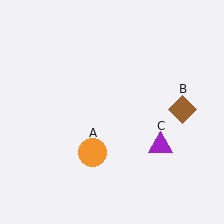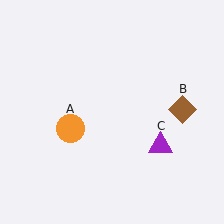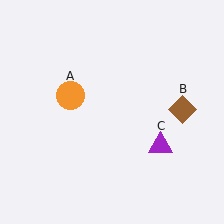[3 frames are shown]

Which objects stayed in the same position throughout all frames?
Brown diamond (object B) and purple triangle (object C) remained stationary.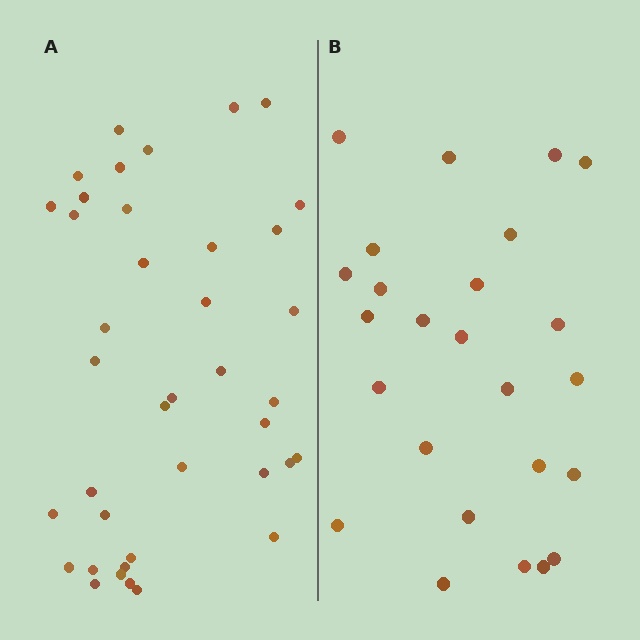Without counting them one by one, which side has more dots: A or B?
Region A (the left region) has more dots.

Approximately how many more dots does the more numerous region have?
Region A has approximately 15 more dots than region B.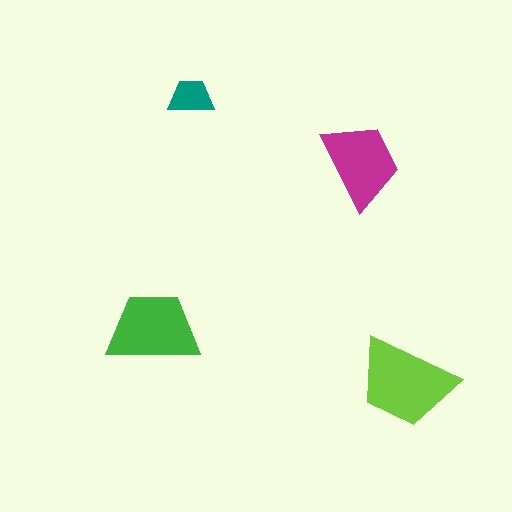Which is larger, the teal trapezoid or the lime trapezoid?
The lime one.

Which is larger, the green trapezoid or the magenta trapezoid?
The green one.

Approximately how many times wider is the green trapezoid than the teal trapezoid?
About 2 times wider.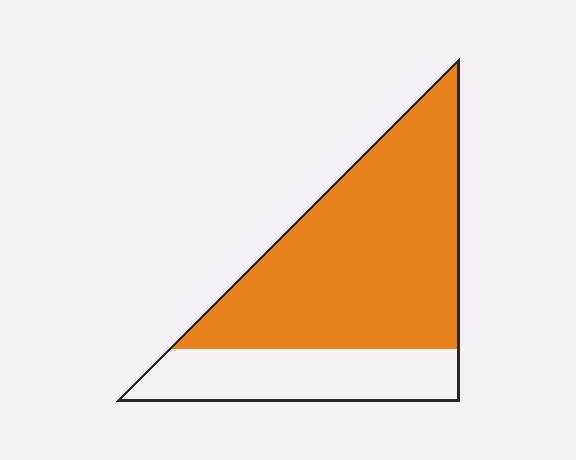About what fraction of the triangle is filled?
About three quarters (3/4).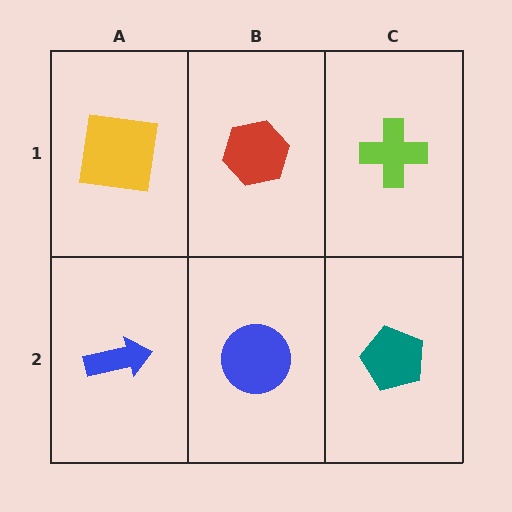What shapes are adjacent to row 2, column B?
A red hexagon (row 1, column B), a blue arrow (row 2, column A), a teal pentagon (row 2, column C).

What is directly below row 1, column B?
A blue circle.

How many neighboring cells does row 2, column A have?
2.